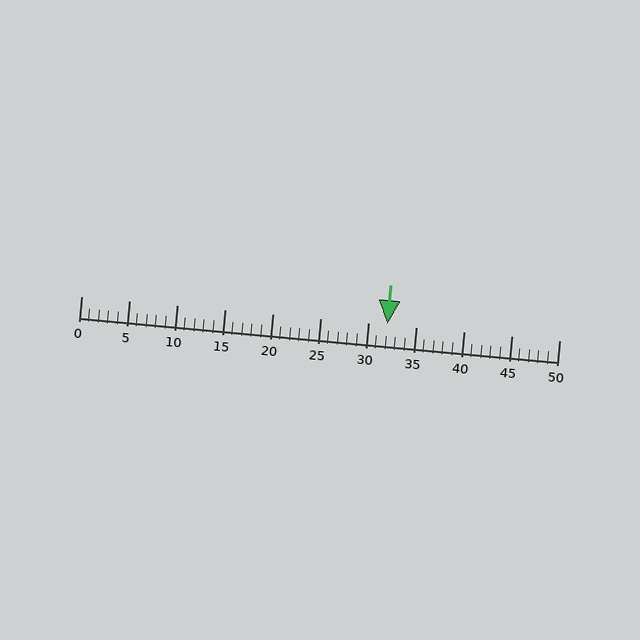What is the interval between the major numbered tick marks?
The major tick marks are spaced 5 units apart.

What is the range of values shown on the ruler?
The ruler shows values from 0 to 50.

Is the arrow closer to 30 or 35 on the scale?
The arrow is closer to 30.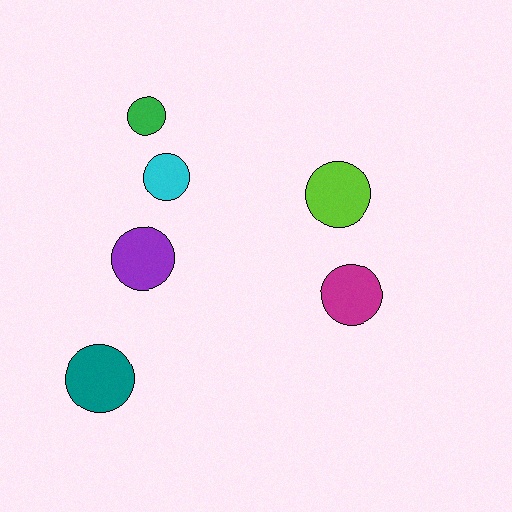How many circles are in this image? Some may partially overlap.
There are 6 circles.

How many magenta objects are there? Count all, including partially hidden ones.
There is 1 magenta object.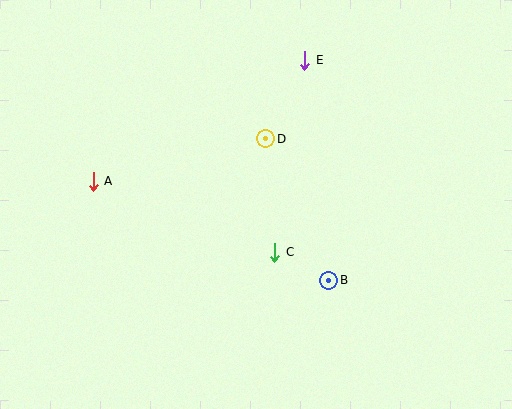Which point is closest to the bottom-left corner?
Point A is closest to the bottom-left corner.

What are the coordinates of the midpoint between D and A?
The midpoint between D and A is at (180, 160).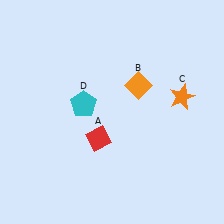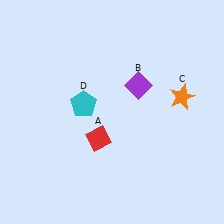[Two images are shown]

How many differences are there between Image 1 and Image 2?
There is 1 difference between the two images.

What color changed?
The diamond (B) changed from orange in Image 1 to purple in Image 2.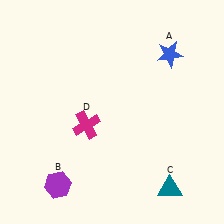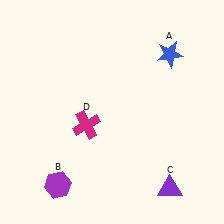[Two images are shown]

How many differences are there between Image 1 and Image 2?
There is 1 difference between the two images.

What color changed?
The triangle (C) changed from teal in Image 1 to purple in Image 2.